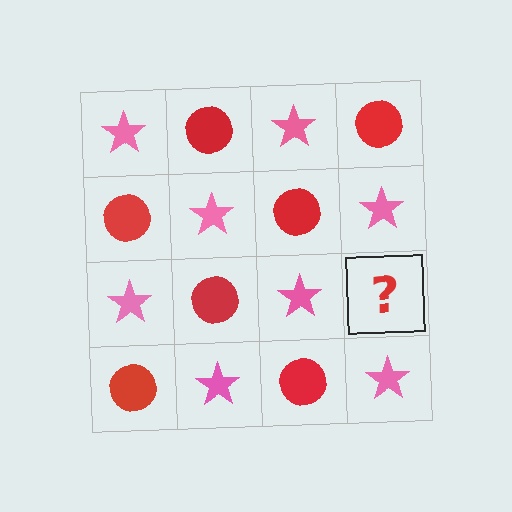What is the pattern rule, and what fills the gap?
The rule is that it alternates pink star and red circle in a checkerboard pattern. The gap should be filled with a red circle.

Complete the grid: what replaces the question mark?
The question mark should be replaced with a red circle.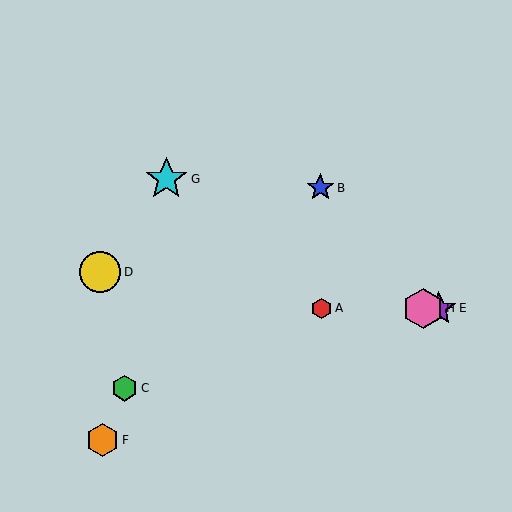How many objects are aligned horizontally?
3 objects (A, E, H) are aligned horizontally.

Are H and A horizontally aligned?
Yes, both are at y≈308.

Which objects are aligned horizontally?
Objects A, E, H are aligned horizontally.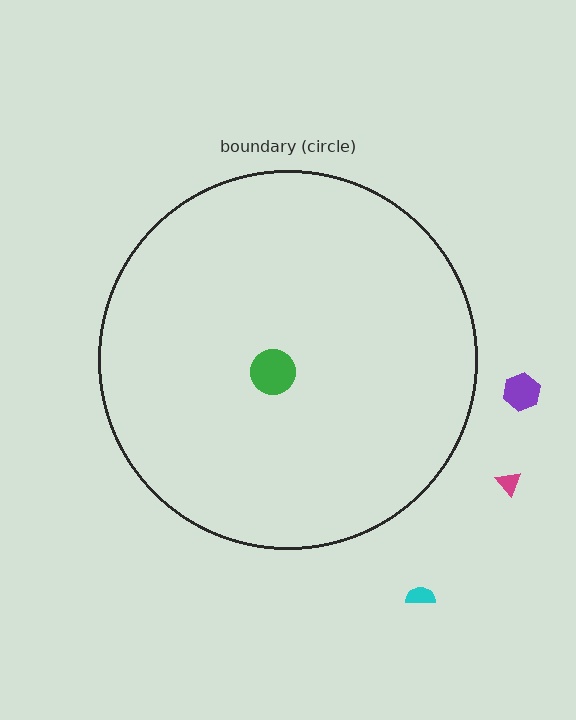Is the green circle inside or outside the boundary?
Inside.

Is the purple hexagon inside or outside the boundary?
Outside.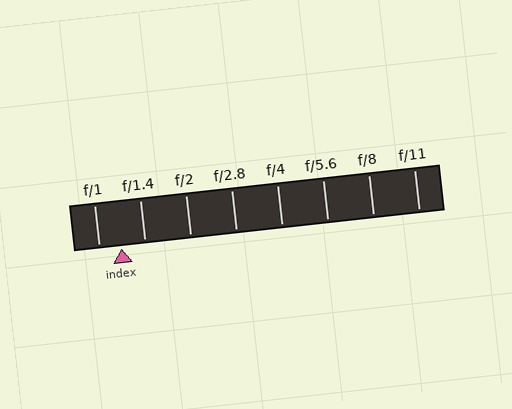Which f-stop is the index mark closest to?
The index mark is closest to f/1.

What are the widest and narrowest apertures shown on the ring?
The widest aperture shown is f/1 and the narrowest is f/11.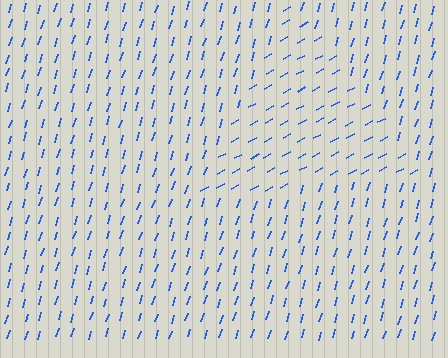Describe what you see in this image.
The image is filled with small blue line segments. A triangle region in the image has lines oriented differently from the surrounding lines, creating a visible texture boundary.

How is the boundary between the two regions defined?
The boundary is defined purely by a change in line orientation (approximately 45 degrees difference). All lines are the same color and thickness.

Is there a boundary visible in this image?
Yes, there is a texture boundary formed by a change in line orientation.